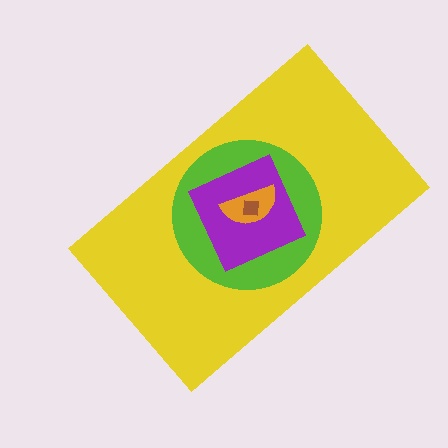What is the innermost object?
The brown square.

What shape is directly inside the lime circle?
The purple diamond.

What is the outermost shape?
The yellow rectangle.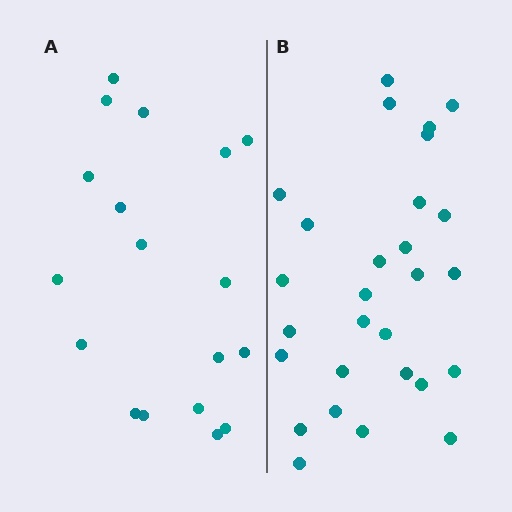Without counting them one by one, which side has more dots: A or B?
Region B (the right region) has more dots.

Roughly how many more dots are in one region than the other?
Region B has roughly 10 or so more dots than region A.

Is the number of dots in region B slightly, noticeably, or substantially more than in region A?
Region B has substantially more. The ratio is roughly 1.6 to 1.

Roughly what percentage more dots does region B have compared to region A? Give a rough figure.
About 55% more.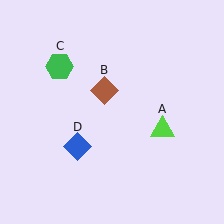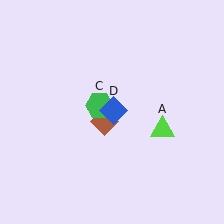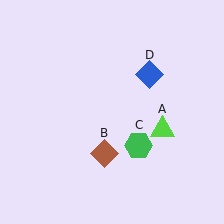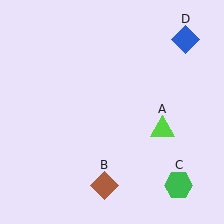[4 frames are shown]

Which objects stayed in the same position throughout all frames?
Lime triangle (object A) remained stationary.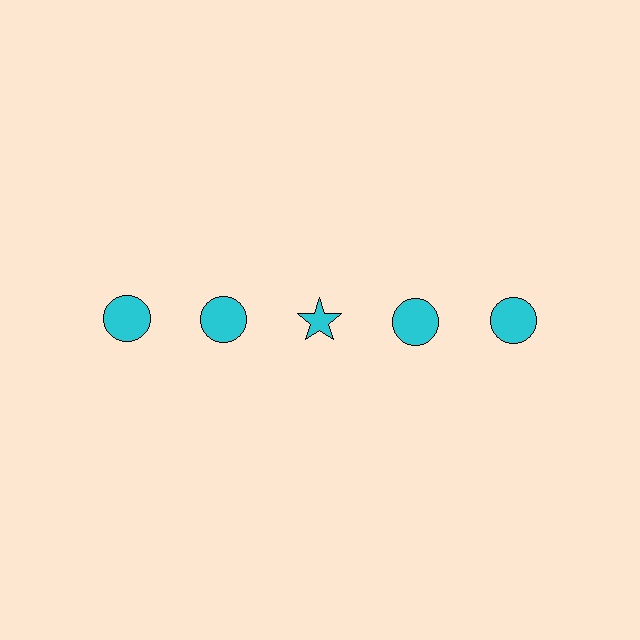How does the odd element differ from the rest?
It has a different shape: star instead of circle.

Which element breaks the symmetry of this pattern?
The cyan star in the top row, center column breaks the symmetry. All other shapes are cyan circles.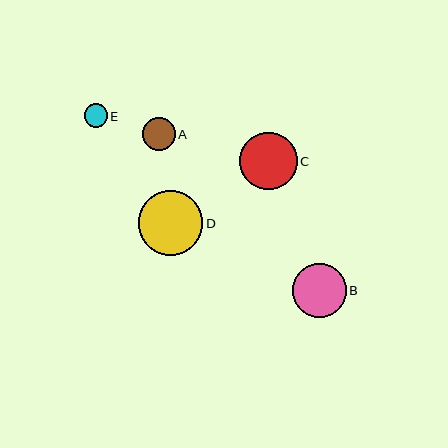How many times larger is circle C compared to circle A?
Circle C is approximately 1.7 times the size of circle A.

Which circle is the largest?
Circle D is the largest with a size of approximately 65 pixels.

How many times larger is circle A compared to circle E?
Circle A is approximately 1.4 times the size of circle E.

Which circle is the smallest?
Circle E is the smallest with a size of approximately 23 pixels.